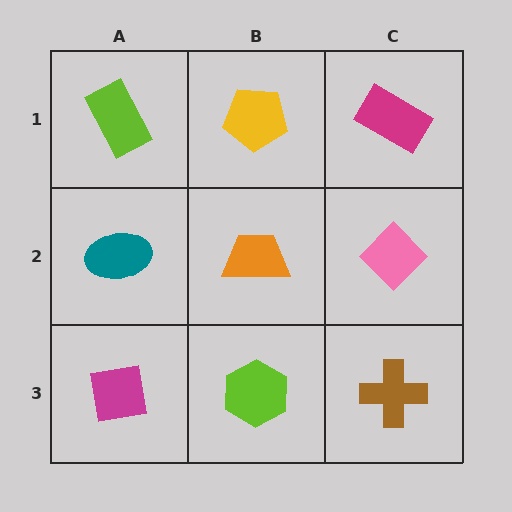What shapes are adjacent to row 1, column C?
A pink diamond (row 2, column C), a yellow pentagon (row 1, column B).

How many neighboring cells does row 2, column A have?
3.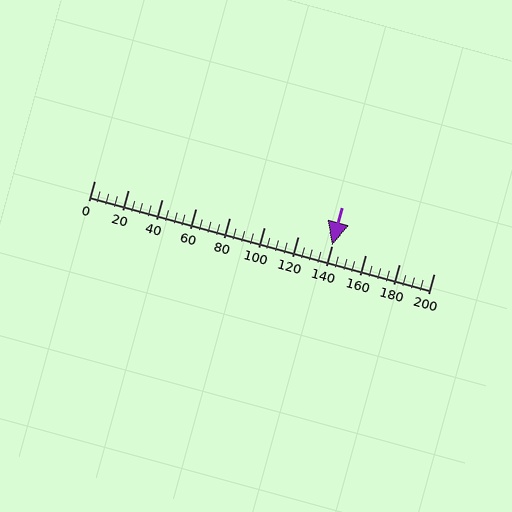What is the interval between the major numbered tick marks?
The major tick marks are spaced 20 units apart.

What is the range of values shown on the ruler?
The ruler shows values from 0 to 200.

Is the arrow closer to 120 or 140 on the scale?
The arrow is closer to 140.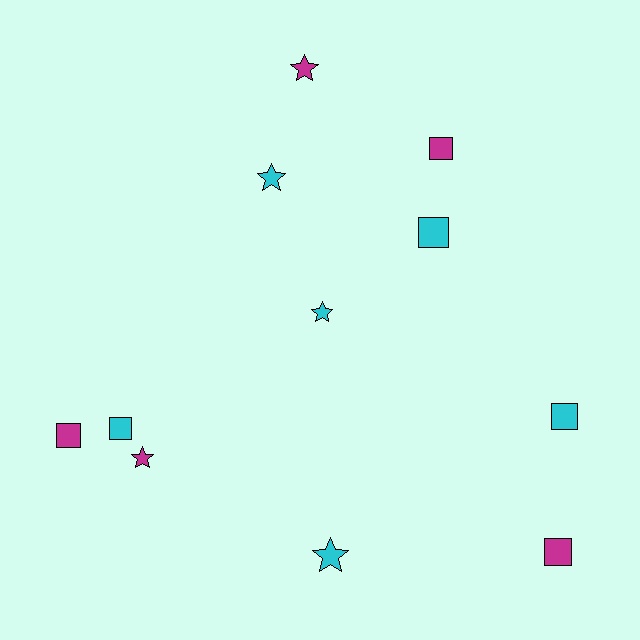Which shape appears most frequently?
Square, with 6 objects.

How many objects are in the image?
There are 11 objects.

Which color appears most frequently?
Cyan, with 6 objects.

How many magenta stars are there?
There are 2 magenta stars.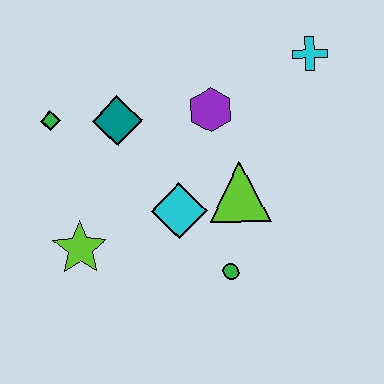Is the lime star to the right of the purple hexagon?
No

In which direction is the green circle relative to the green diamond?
The green circle is to the right of the green diamond.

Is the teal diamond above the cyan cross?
No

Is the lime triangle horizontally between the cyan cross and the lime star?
Yes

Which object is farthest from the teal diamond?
The cyan cross is farthest from the teal diamond.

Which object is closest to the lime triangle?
The cyan diamond is closest to the lime triangle.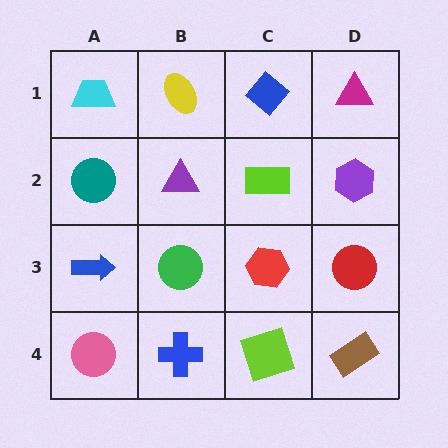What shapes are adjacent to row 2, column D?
A magenta triangle (row 1, column D), a red circle (row 3, column D), a lime rectangle (row 2, column C).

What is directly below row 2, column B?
A green circle.